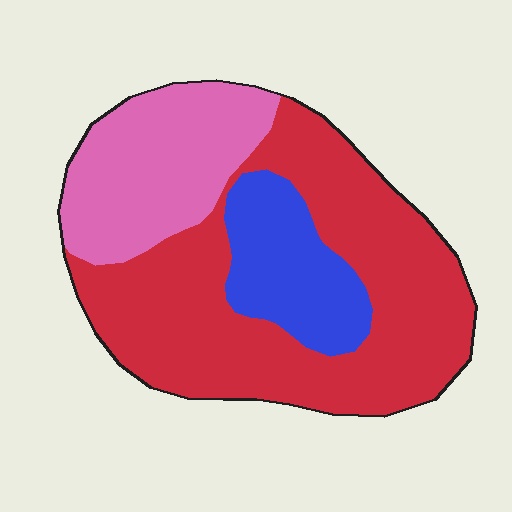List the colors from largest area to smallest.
From largest to smallest: red, pink, blue.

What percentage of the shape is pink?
Pink covers around 25% of the shape.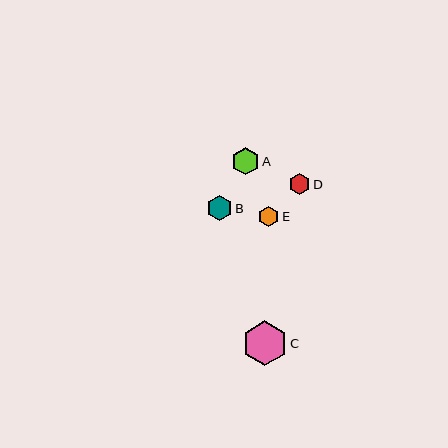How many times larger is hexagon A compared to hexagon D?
Hexagon A is approximately 1.3 times the size of hexagon D.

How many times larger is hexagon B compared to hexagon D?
Hexagon B is approximately 1.2 times the size of hexagon D.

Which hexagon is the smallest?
Hexagon E is the smallest with a size of approximately 20 pixels.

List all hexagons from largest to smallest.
From largest to smallest: C, A, B, D, E.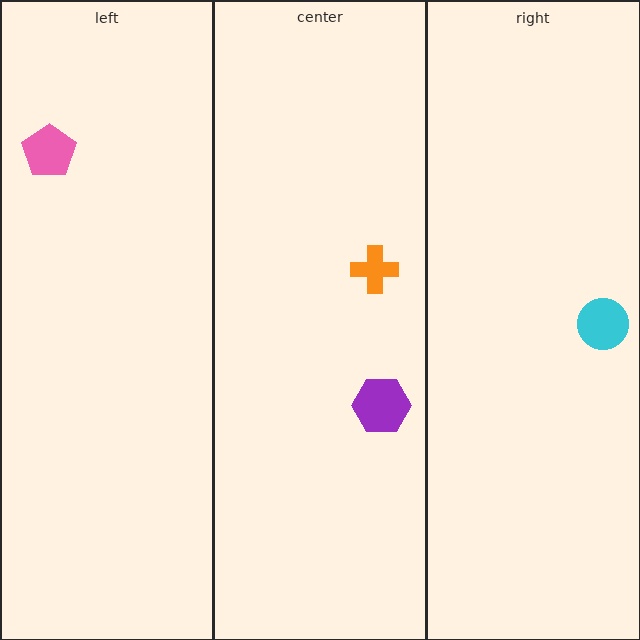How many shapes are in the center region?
2.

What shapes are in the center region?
The orange cross, the purple hexagon.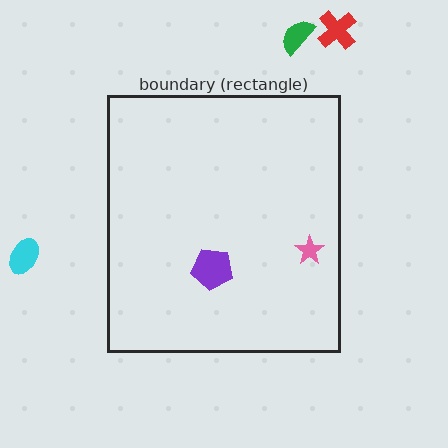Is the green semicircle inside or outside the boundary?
Outside.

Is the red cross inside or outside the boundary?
Outside.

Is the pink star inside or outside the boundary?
Inside.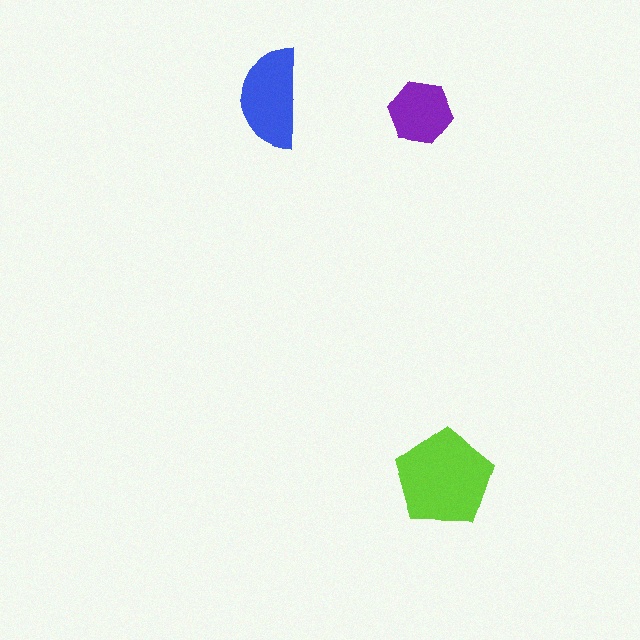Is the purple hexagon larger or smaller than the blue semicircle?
Smaller.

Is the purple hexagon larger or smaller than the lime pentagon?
Smaller.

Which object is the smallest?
The purple hexagon.